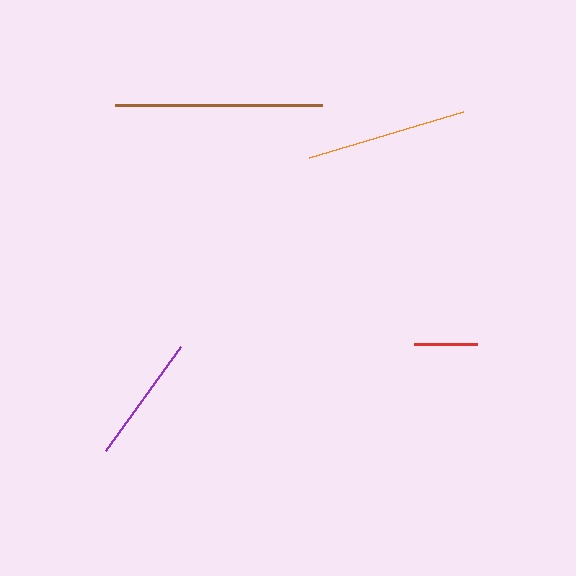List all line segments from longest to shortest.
From longest to shortest: brown, orange, purple, red.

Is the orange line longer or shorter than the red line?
The orange line is longer than the red line.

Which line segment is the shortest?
The red line is the shortest at approximately 64 pixels.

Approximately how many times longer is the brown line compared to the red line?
The brown line is approximately 3.3 times the length of the red line.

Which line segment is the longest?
The brown line is the longest at approximately 208 pixels.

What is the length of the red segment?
The red segment is approximately 64 pixels long.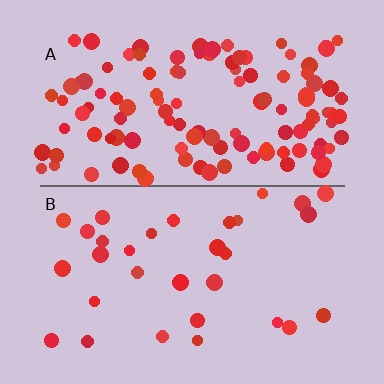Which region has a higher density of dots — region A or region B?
A (the top).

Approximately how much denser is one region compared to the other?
Approximately 3.8× — region A over region B.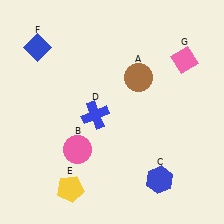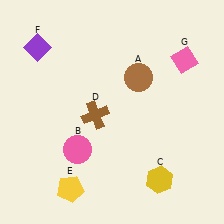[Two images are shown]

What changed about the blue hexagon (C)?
In Image 1, C is blue. In Image 2, it changed to yellow.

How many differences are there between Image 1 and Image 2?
There are 3 differences between the two images.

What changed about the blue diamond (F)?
In Image 1, F is blue. In Image 2, it changed to purple.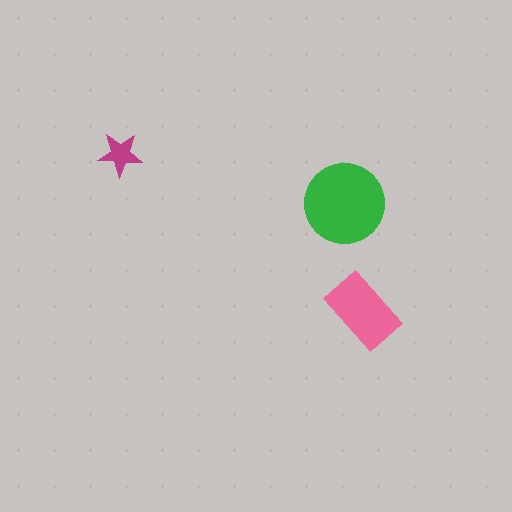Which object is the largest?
The green circle.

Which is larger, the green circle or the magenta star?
The green circle.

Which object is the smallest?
The magenta star.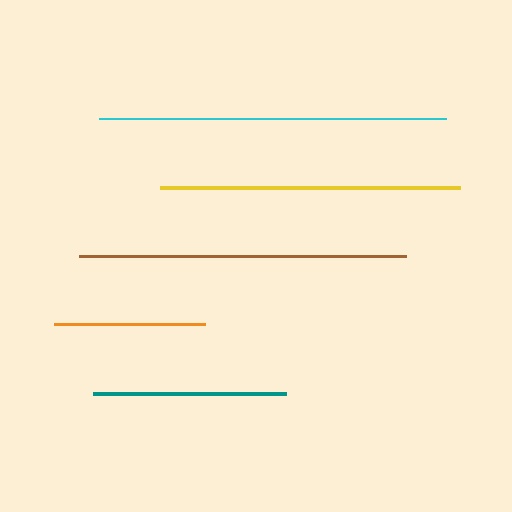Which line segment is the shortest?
The orange line is the shortest at approximately 151 pixels.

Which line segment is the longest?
The cyan line is the longest at approximately 347 pixels.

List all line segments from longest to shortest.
From longest to shortest: cyan, brown, yellow, teal, orange.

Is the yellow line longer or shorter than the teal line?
The yellow line is longer than the teal line.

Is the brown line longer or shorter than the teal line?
The brown line is longer than the teal line.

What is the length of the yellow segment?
The yellow segment is approximately 300 pixels long.